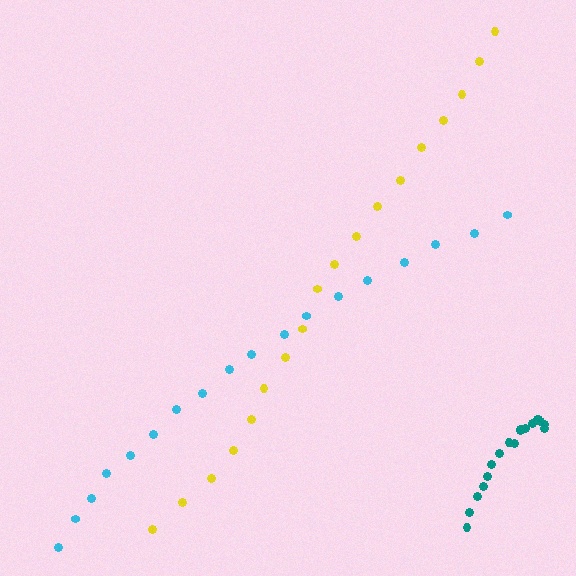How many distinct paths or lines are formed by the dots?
There are 3 distinct paths.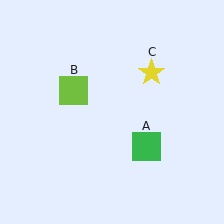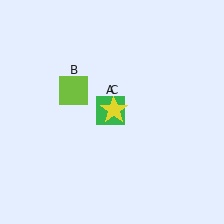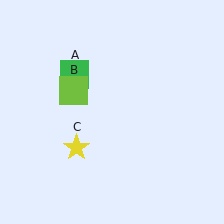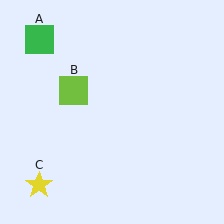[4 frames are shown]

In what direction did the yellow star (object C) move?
The yellow star (object C) moved down and to the left.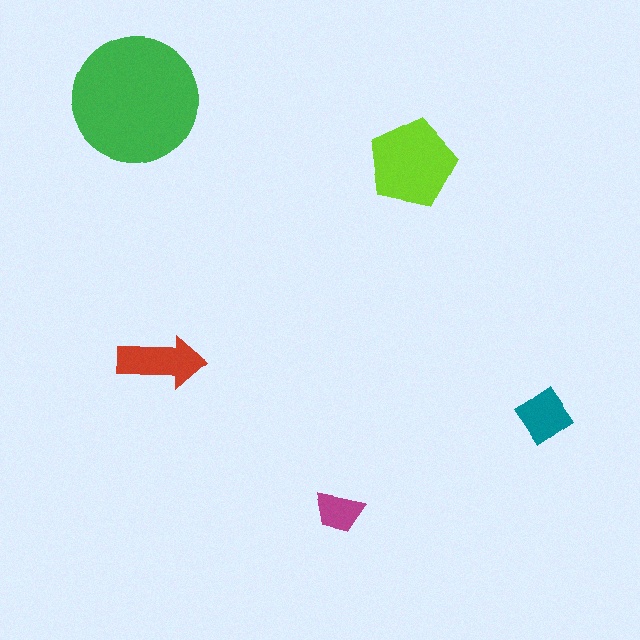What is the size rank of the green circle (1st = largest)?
1st.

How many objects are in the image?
There are 5 objects in the image.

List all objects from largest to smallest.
The green circle, the lime pentagon, the red arrow, the teal diamond, the magenta trapezoid.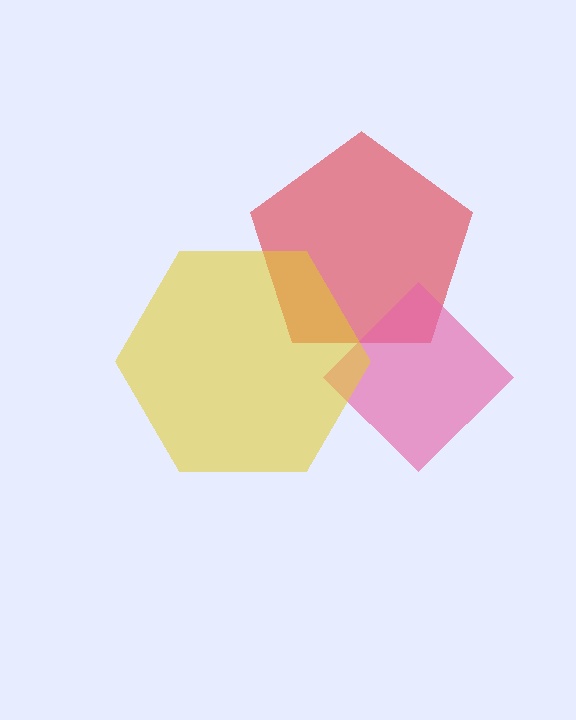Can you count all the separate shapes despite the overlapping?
Yes, there are 3 separate shapes.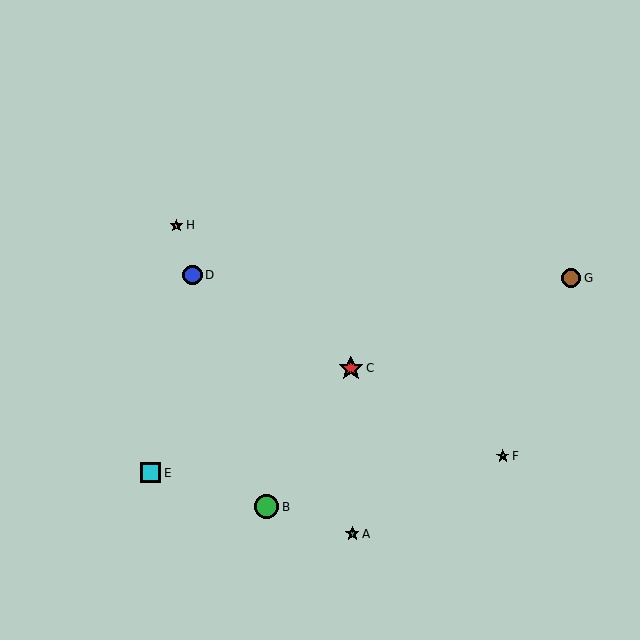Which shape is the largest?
The red star (labeled C) is the largest.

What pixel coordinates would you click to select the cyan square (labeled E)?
Click at (151, 473) to select the cyan square E.